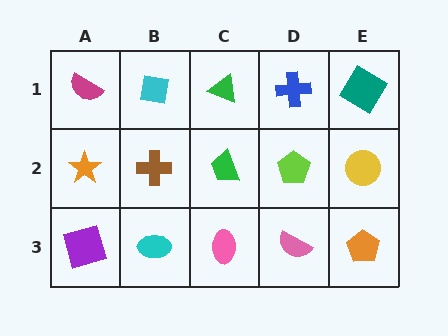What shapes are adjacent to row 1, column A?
An orange star (row 2, column A), a cyan square (row 1, column B).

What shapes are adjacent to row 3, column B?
A brown cross (row 2, column B), a purple square (row 3, column A), a pink ellipse (row 3, column C).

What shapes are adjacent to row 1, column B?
A brown cross (row 2, column B), a magenta semicircle (row 1, column A), a green triangle (row 1, column C).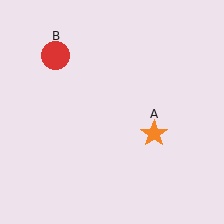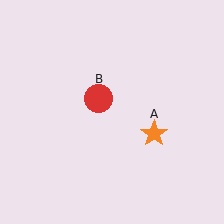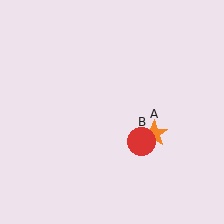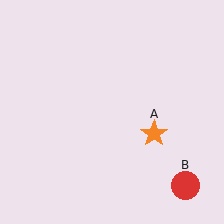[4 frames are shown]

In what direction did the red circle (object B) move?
The red circle (object B) moved down and to the right.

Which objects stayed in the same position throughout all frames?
Orange star (object A) remained stationary.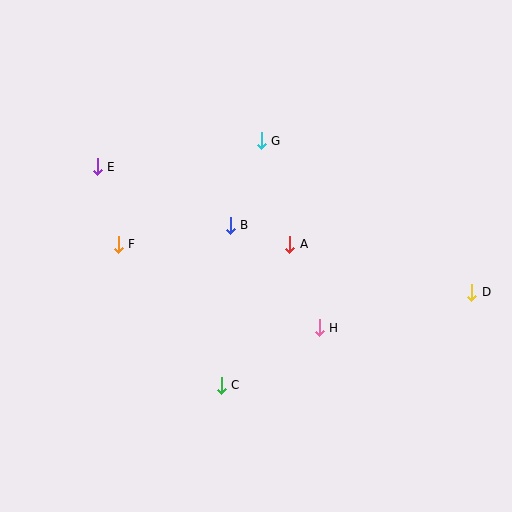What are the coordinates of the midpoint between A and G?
The midpoint between A and G is at (275, 192).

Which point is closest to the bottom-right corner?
Point D is closest to the bottom-right corner.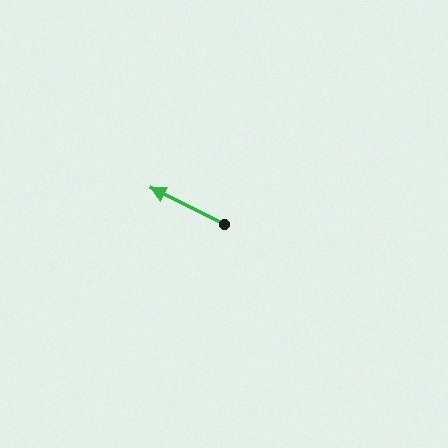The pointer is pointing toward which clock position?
Roughly 10 o'clock.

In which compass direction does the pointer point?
Northwest.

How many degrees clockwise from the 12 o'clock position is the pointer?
Approximately 296 degrees.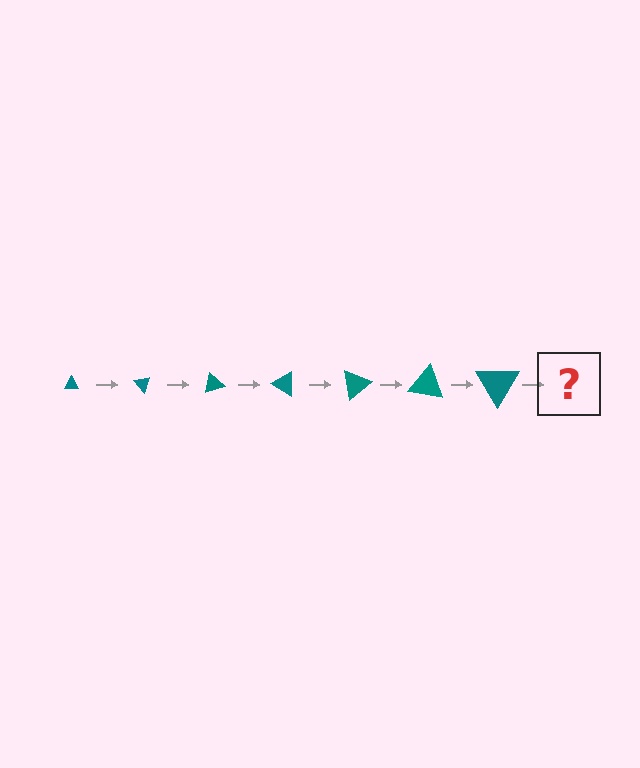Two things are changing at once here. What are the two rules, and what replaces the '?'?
The two rules are that the triangle grows larger each step and it rotates 50 degrees each step. The '?' should be a triangle, larger than the previous one and rotated 350 degrees from the start.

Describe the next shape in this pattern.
It should be a triangle, larger than the previous one and rotated 350 degrees from the start.